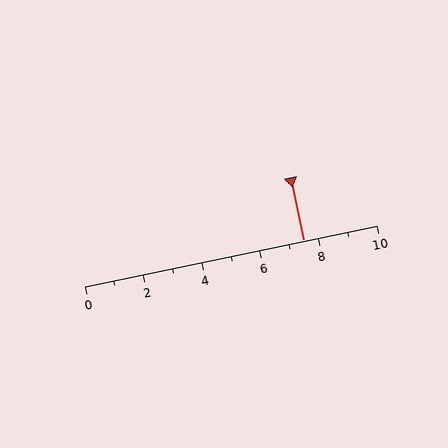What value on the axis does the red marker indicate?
The marker indicates approximately 7.5.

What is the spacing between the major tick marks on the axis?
The major ticks are spaced 2 apart.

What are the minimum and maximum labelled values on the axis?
The axis runs from 0 to 10.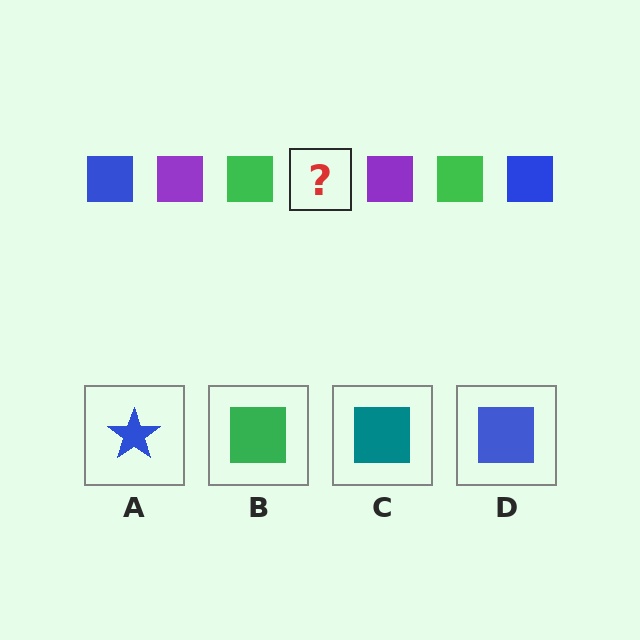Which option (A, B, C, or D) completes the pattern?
D.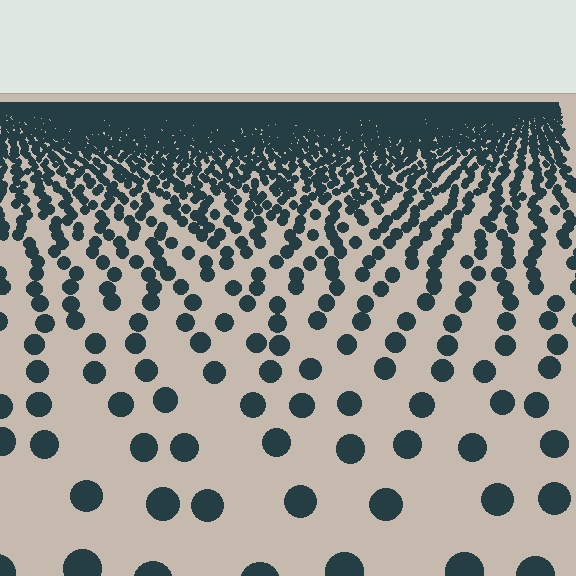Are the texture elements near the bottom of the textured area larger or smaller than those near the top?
Larger. Near the bottom, elements are closer to the viewer and appear at a bigger on-screen size.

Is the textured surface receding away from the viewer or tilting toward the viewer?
The surface is receding away from the viewer. Texture elements get smaller and denser toward the top.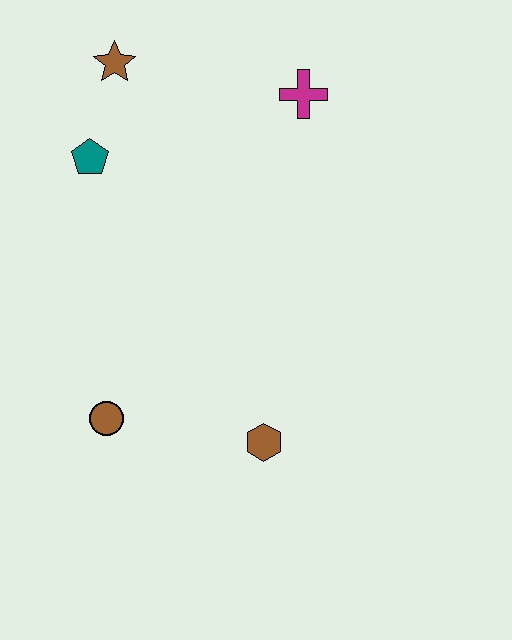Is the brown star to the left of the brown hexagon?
Yes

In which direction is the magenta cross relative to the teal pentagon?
The magenta cross is to the right of the teal pentagon.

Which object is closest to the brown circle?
The brown hexagon is closest to the brown circle.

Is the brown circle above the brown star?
No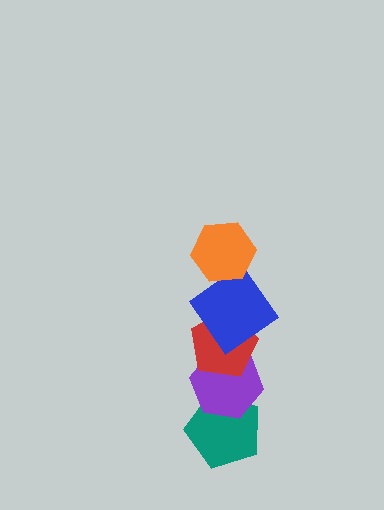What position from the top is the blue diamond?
The blue diamond is 2nd from the top.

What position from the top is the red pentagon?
The red pentagon is 3rd from the top.